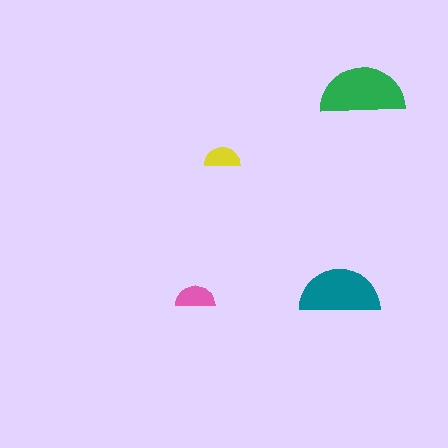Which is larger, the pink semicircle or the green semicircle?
The green one.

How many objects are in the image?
There are 4 objects in the image.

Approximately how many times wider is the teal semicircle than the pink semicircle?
About 2 times wider.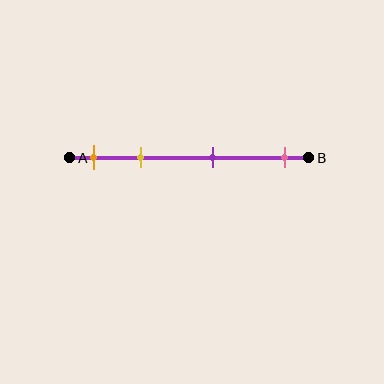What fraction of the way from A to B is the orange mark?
The orange mark is approximately 10% (0.1) of the way from A to B.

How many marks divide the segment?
There are 4 marks dividing the segment.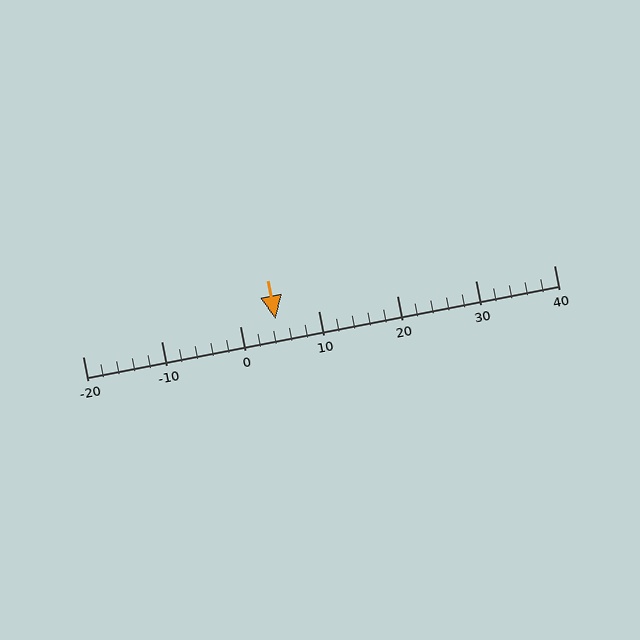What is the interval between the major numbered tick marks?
The major tick marks are spaced 10 units apart.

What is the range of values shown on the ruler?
The ruler shows values from -20 to 40.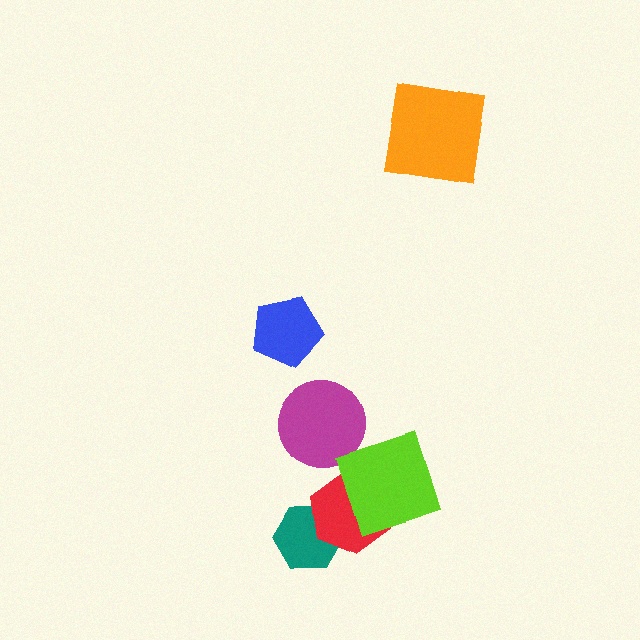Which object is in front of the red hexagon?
The lime square is in front of the red hexagon.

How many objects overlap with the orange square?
0 objects overlap with the orange square.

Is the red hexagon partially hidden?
Yes, it is partially covered by another shape.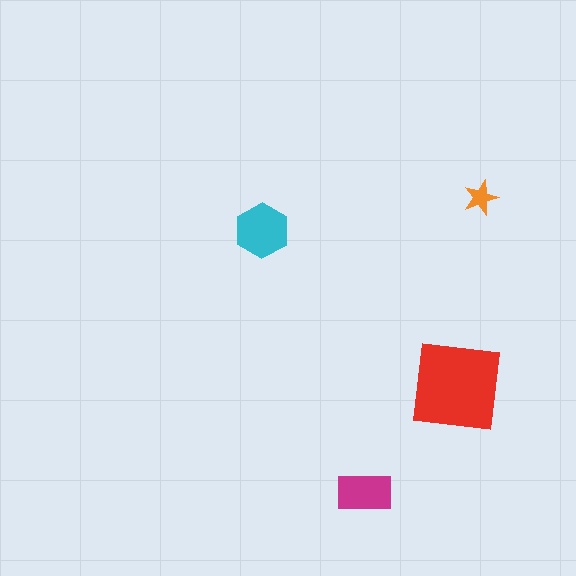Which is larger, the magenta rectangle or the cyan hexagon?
The cyan hexagon.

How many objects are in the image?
There are 4 objects in the image.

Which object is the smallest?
The orange star.